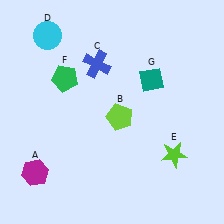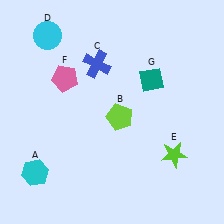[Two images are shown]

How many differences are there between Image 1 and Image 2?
There are 2 differences between the two images.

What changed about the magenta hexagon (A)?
In Image 1, A is magenta. In Image 2, it changed to cyan.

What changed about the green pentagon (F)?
In Image 1, F is green. In Image 2, it changed to pink.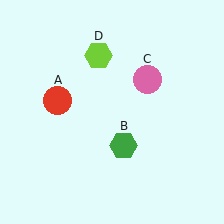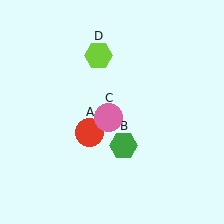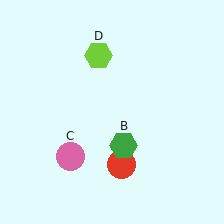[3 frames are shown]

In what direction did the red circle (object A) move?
The red circle (object A) moved down and to the right.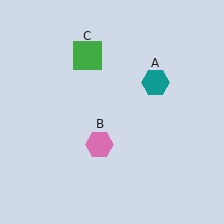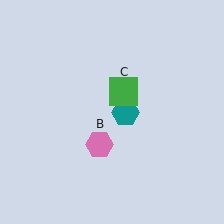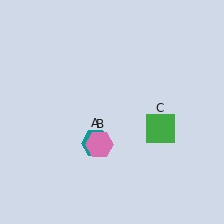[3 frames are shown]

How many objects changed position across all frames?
2 objects changed position: teal hexagon (object A), green square (object C).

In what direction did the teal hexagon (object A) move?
The teal hexagon (object A) moved down and to the left.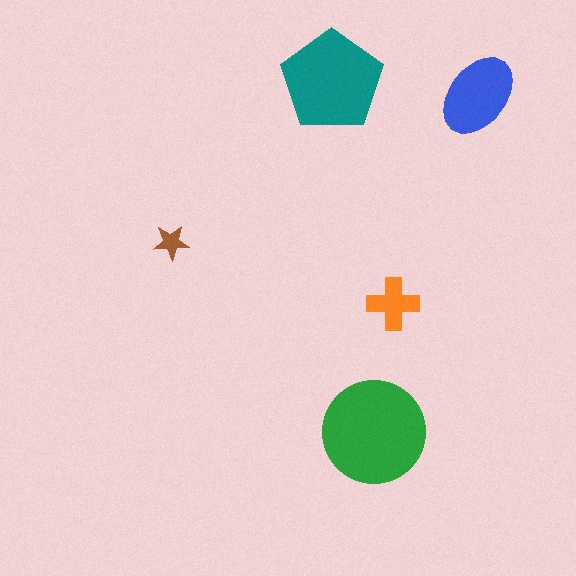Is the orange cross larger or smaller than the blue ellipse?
Smaller.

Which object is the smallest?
The brown star.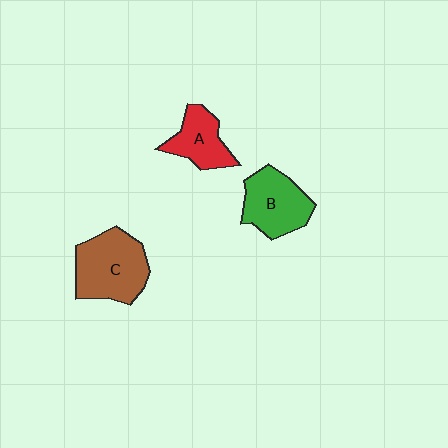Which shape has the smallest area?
Shape A (red).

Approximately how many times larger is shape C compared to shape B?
Approximately 1.2 times.